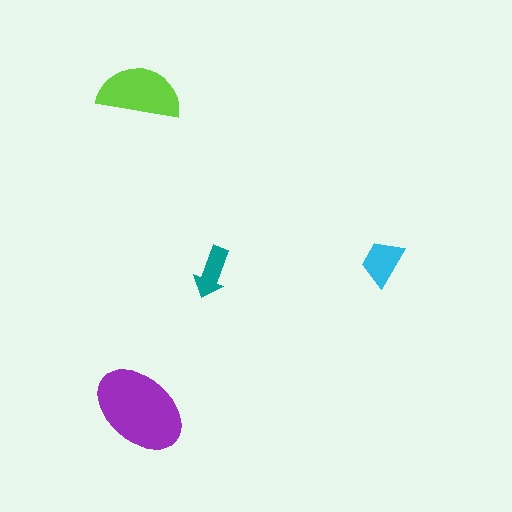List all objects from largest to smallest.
The purple ellipse, the lime semicircle, the cyan trapezoid, the teal arrow.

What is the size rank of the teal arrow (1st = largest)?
4th.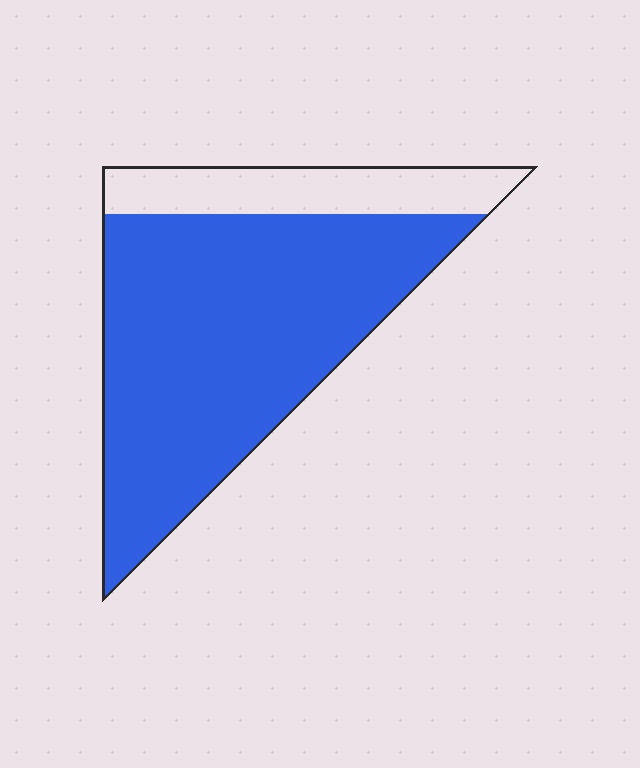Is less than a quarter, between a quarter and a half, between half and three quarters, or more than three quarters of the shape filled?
More than three quarters.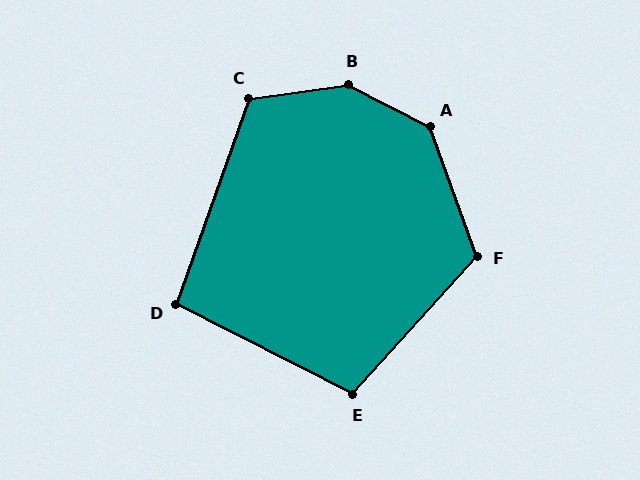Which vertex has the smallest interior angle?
D, at approximately 97 degrees.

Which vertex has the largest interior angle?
B, at approximately 144 degrees.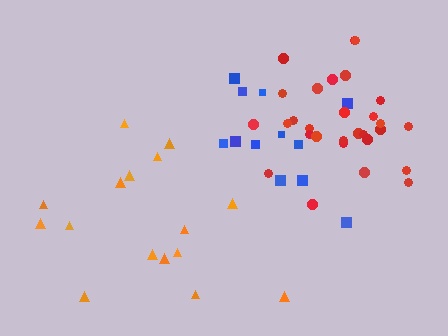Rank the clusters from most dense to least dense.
red, blue, orange.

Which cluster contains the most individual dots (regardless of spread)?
Red (29).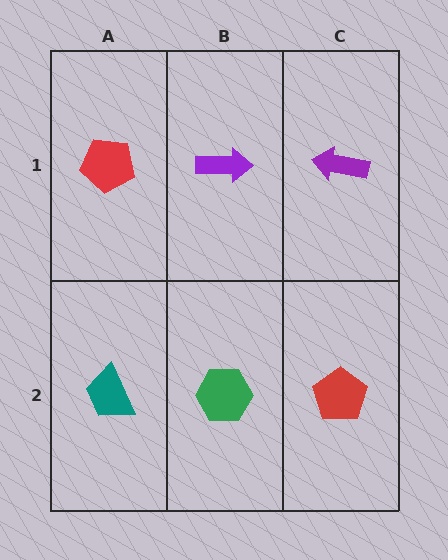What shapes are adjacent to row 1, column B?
A green hexagon (row 2, column B), a red pentagon (row 1, column A), a purple arrow (row 1, column C).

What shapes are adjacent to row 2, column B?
A purple arrow (row 1, column B), a teal trapezoid (row 2, column A), a red pentagon (row 2, column C).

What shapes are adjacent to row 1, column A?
A teal trapezoid (row 2, column A), a purple arrow (row 1, column B).